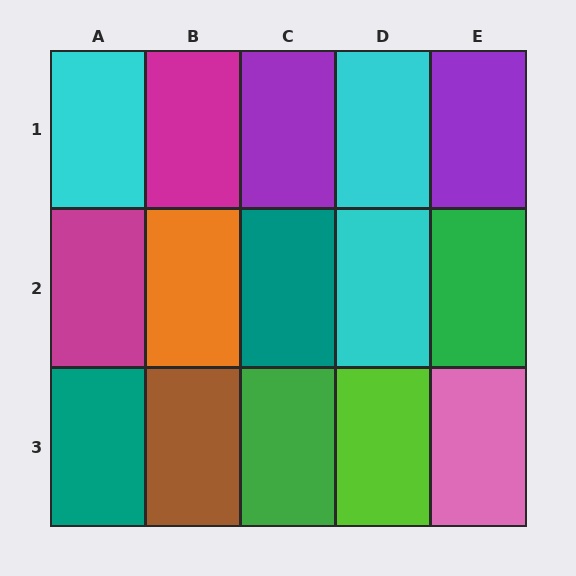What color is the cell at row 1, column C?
Purple.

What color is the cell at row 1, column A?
Cyan.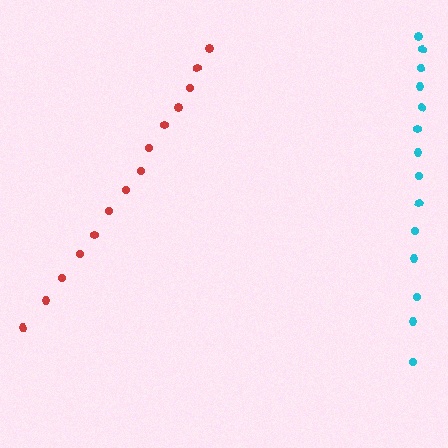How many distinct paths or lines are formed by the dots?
There are 2 distinct paths.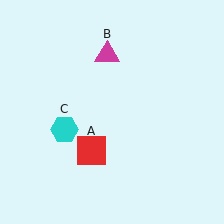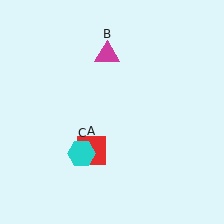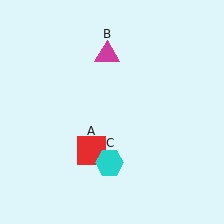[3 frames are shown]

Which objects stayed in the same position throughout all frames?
Red square (object A) and magenta triangle (object B) remained stationary.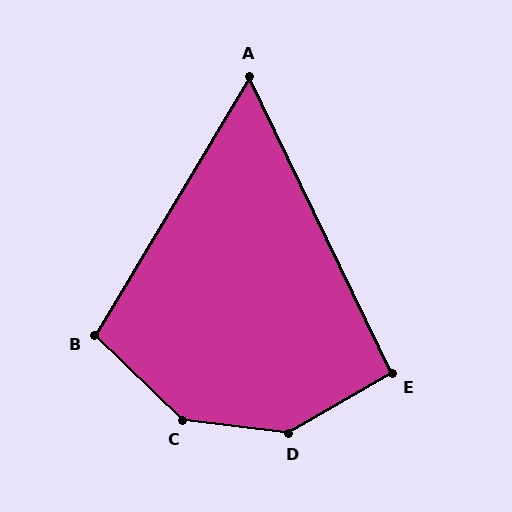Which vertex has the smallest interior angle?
A, at approximately 57 degrees.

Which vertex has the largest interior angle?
D, at approximately 143 degrees.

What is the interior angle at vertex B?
Approximately 103 degrees (obtuse).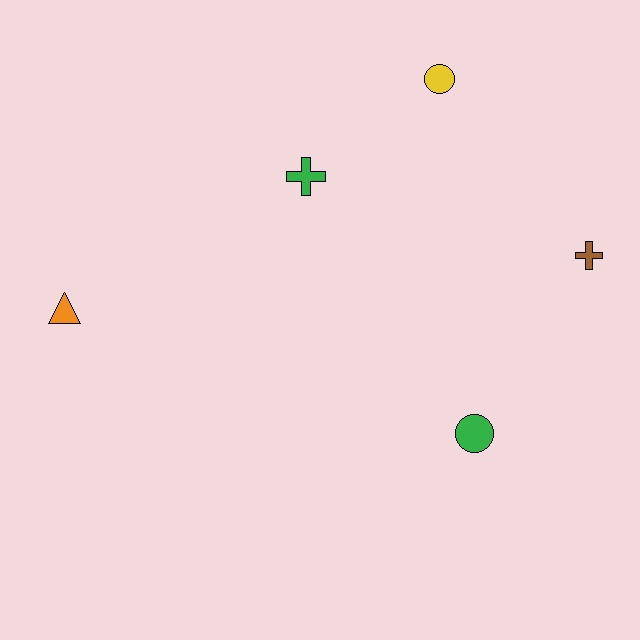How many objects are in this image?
There are 5 objects.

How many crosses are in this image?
There are 2 crosses.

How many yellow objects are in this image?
There is 1 yellow object.